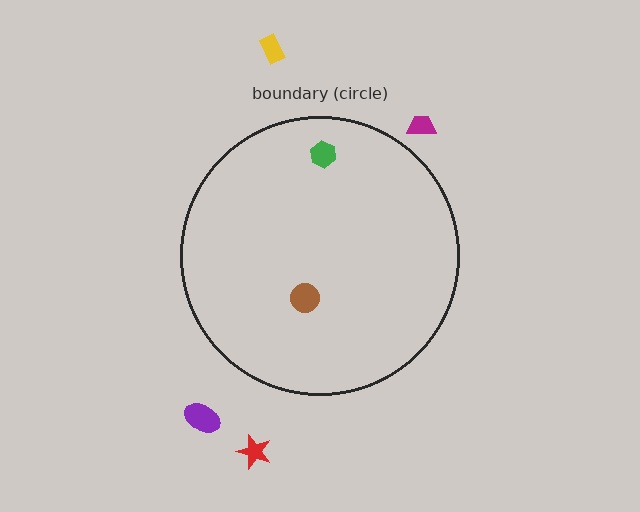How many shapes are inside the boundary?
2 inside, 4 outside.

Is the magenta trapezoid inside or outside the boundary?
Outside.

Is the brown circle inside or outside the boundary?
Inside.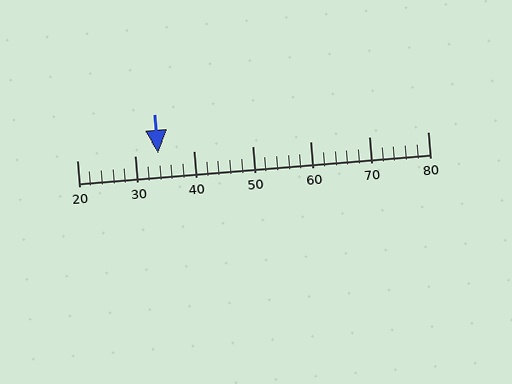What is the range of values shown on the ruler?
The ruler shows values from 20 to 80.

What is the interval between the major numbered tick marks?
The major tick marks are spaced 10 units apart.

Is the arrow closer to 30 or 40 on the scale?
The arrow is closer to 30.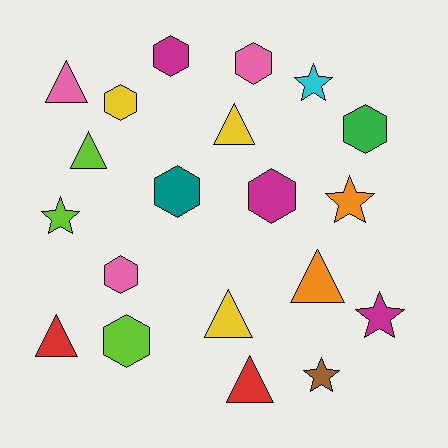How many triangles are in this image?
There are 7 triangles.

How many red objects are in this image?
There are 2 red objects.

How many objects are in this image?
There are 20 objects.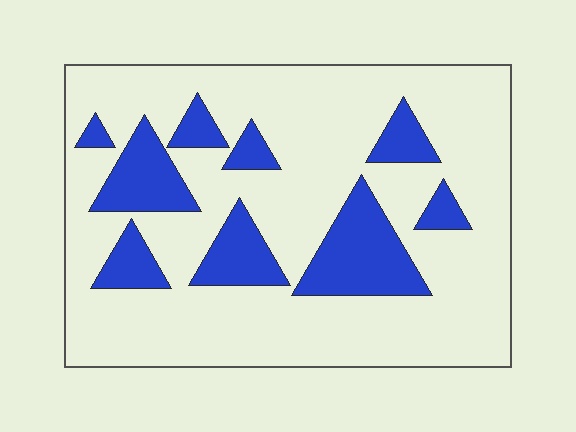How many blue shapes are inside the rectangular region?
9.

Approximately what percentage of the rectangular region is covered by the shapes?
Approximately 20%.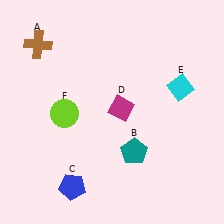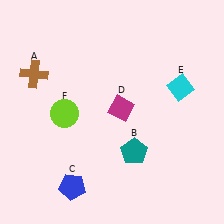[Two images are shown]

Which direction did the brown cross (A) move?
The brown cross (A) moved down.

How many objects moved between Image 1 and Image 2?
1 object moved between the two images.